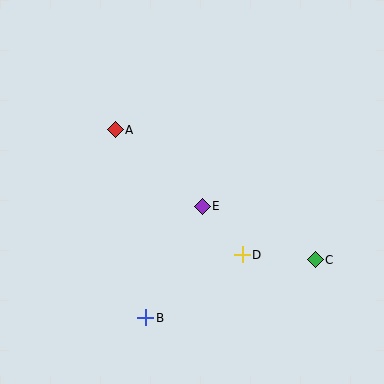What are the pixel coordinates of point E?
Point E is at (202, 206).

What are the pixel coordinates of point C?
Point C is at (315, 260).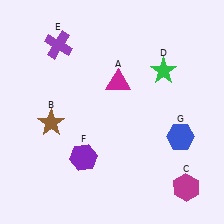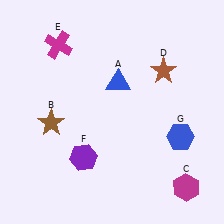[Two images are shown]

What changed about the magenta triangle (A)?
In Image 1, A is magenta. In Image 2, it changed to blue.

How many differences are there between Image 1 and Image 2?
There are 3 differences between the two images.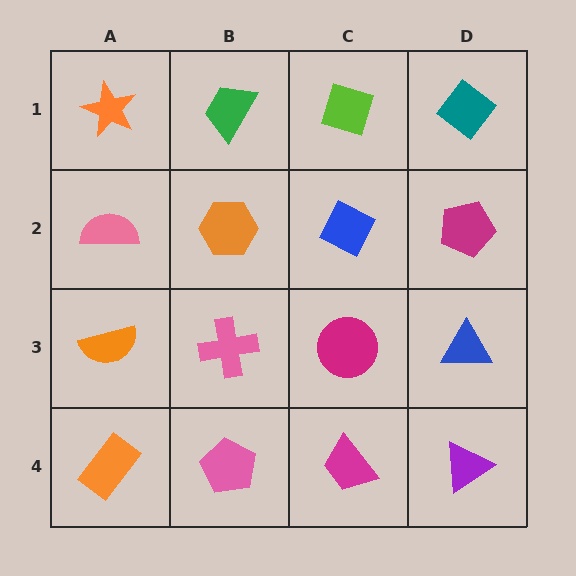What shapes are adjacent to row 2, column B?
A green trapezoid (row 1, column B), a pink cross (row 3, column B), a pink semicircle (row 2, column A), a blue diamond (row 2, column C).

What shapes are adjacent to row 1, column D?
A magenta pentagon (row 2, column D), a lime diamond (row 1, column C).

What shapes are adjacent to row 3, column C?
A blue diamond (row 2, column C), a magenta trapezoid (row 4, column C), a pink cross (row 3, column B), a blue triangle (row 3, column D).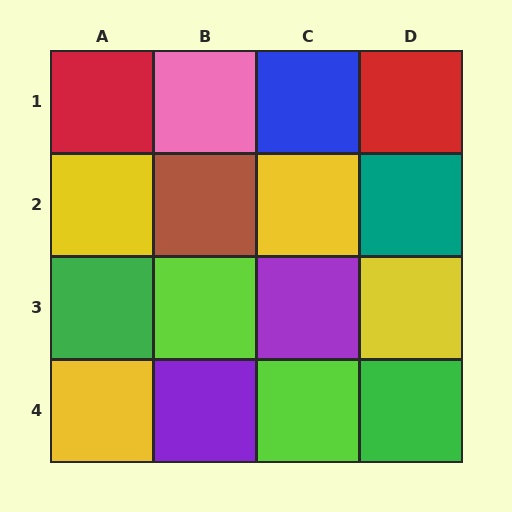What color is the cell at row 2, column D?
Teal.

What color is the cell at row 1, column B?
Pink.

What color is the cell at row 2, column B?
Brown.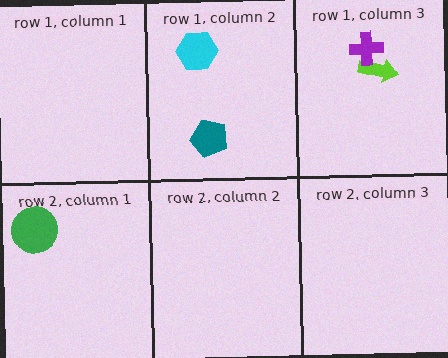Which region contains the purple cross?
The row 1, column 3 region.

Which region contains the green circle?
The row 2, column 1 region.